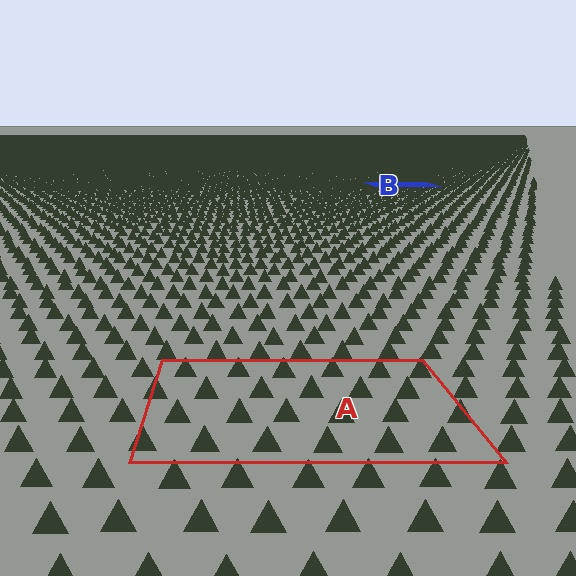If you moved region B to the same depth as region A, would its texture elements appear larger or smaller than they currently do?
They would appear larger. At a closer depth, the same texture elements are projected at a bigger on-screen size.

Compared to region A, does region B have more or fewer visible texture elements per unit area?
Region B has more texture elements per unit area — they are packed more densely because it is farther away.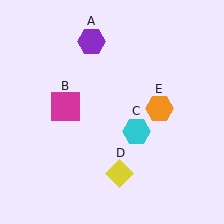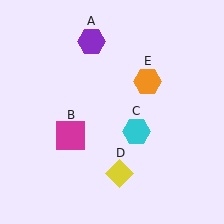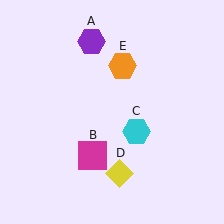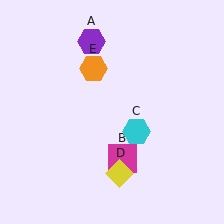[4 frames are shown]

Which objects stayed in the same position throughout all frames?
Purple hexagon (object A) and cyan hexagon (object C) and yellow diamond (object D) remained stationary.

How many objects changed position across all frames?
2 objects changed position: magenta square (object B), orange hexagon (object E).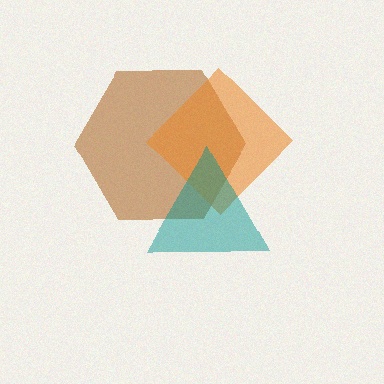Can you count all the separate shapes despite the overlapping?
Yes, there are 3 separate shapes.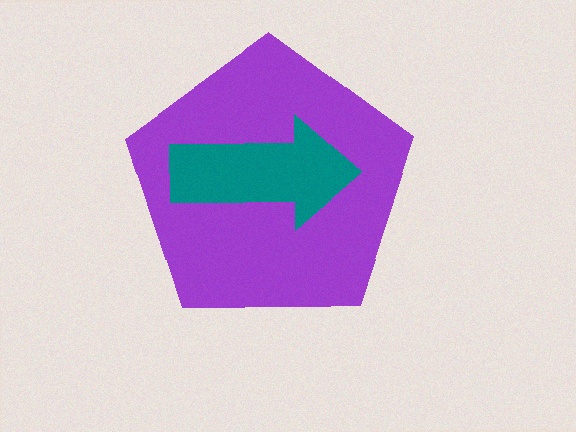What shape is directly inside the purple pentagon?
The teal arrow.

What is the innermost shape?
The teal arrow.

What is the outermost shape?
The purple pentagon.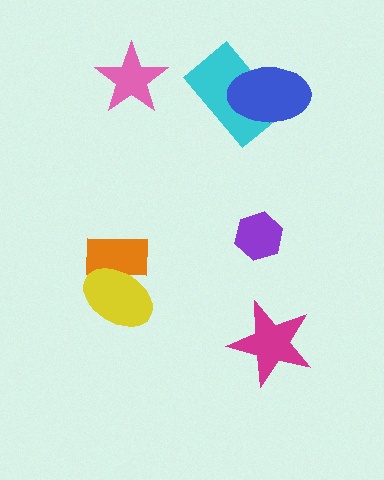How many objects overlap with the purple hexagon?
0 objects overlap with the purple hexagon.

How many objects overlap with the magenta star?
0 objects overlap with the magenta star.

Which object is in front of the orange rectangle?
The yellow ellipse is in front of the orange rectangle.